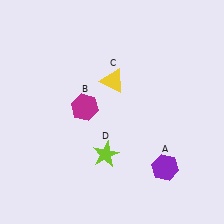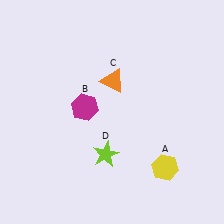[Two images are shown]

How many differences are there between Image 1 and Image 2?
There are 2 differences between the two images.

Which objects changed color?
A changed from purple to yellow. C changed from yellow to orange.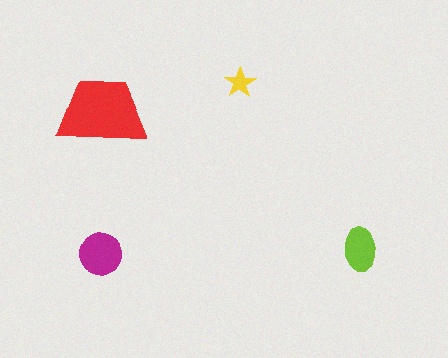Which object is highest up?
The yellow star is topmost.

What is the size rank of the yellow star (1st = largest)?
4th.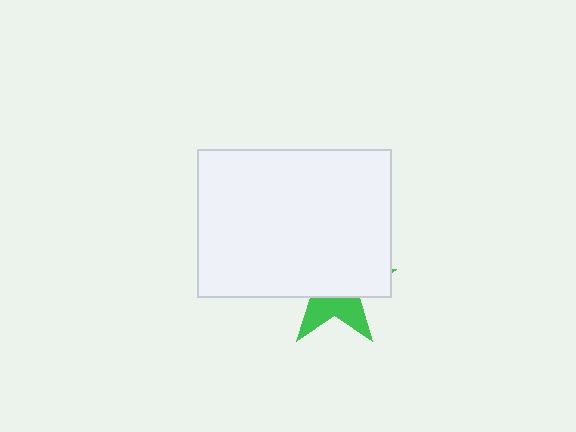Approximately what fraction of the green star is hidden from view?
Roughly 63% of the green star is hidden behind the white rectangle.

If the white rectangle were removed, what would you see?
You would see the complete green star.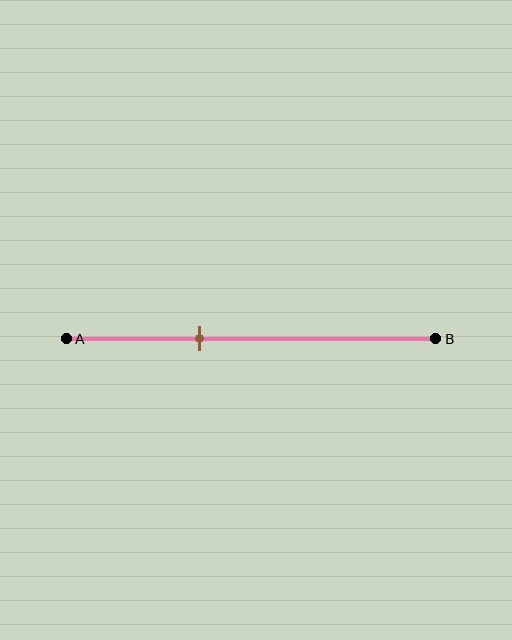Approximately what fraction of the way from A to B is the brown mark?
The brown mark is approximately 35% of the way from A to B.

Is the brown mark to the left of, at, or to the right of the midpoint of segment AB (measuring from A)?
The brown mark is to the left of the midpoint of segment AB.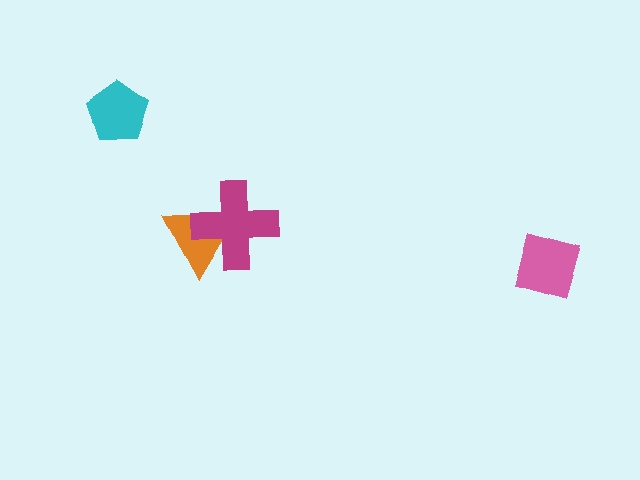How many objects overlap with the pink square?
0 objects overlap with the pink square.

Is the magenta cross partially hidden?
No, no other shape covers it.